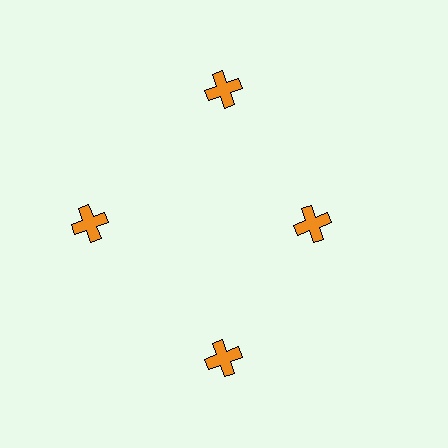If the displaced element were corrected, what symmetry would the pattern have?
It would have 4-fold rotational symmetry — the pattern would map onto itself every 90 degrees.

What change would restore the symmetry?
The symmetry would be restored by moving it outward, back onto the ring so that all 4 crosses sit at equal angles and equal distance from the center.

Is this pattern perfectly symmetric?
No. The 4 orange crosses are arranged in a ring, but one element near the 3 o'clock position is pulled inward toward the center, breaking the 4-fold rotational symmetry.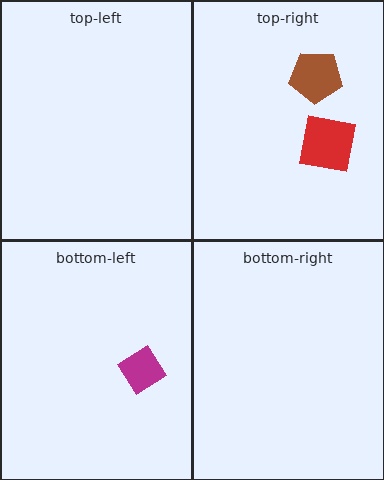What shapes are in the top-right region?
The red square, the brown pentagon.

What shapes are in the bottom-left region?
The magenta diamond.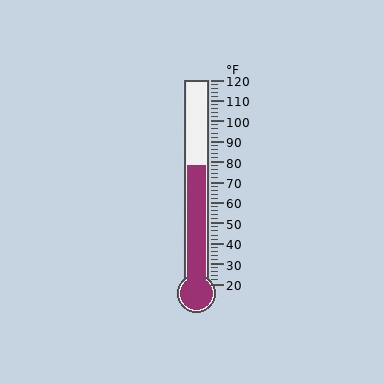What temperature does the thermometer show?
The thermometer shows approximately 78°F.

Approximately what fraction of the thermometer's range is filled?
The thermometer is filled to approximately 60% of its range.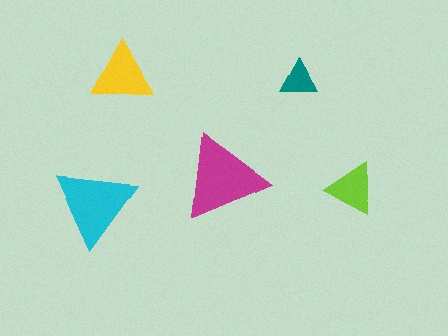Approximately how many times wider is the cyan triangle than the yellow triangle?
About 1.5 times wider.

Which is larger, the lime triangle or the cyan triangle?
The cyan one.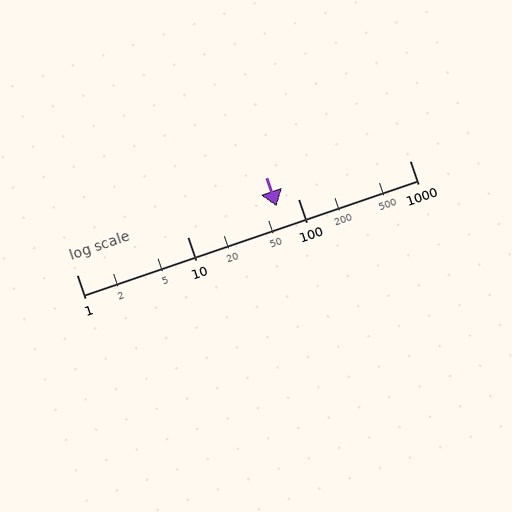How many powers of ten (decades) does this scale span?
The scale spans 3 decades, from 1 to 1000.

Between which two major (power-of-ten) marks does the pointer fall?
The pointer is between 10 and 100.